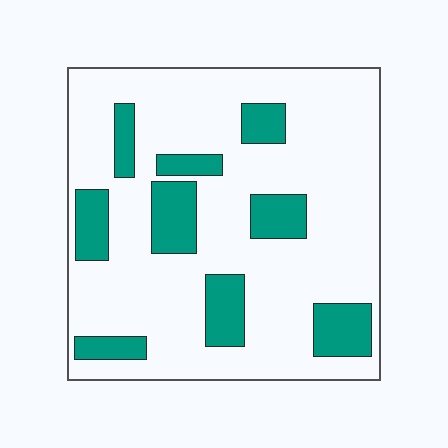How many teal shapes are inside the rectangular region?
9.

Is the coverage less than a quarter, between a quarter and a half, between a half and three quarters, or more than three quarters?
Less than a quarter.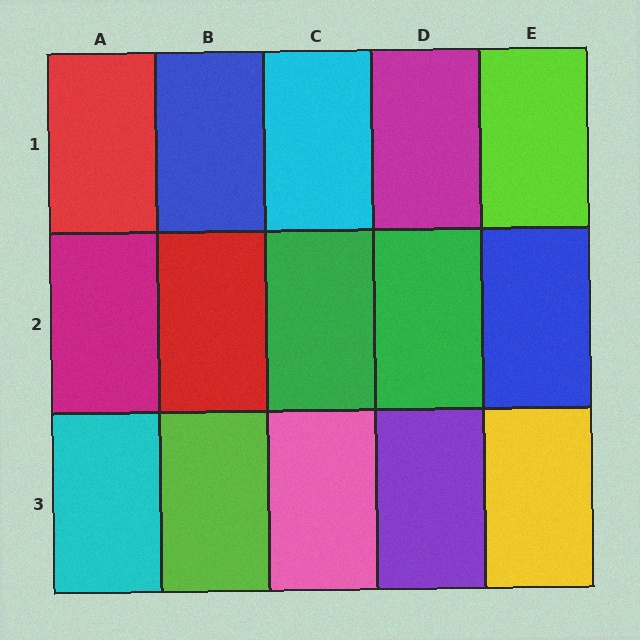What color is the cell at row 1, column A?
Red.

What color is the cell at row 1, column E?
Lime.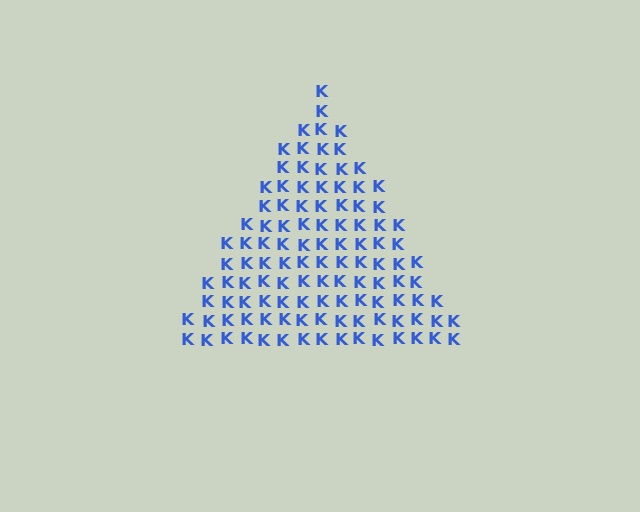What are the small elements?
The small elements are letter K's.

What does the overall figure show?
The overall figure shows a triangle.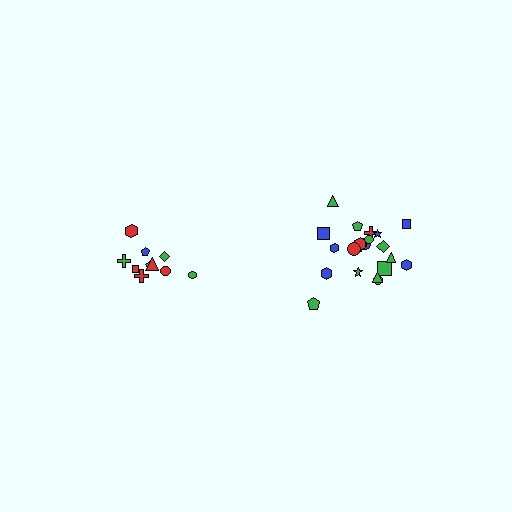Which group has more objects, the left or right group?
The right group.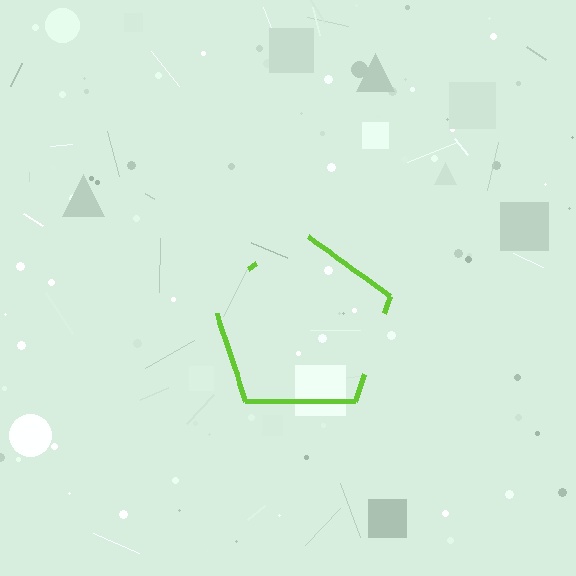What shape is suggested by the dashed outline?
The dashed outline suggests a pentagon.